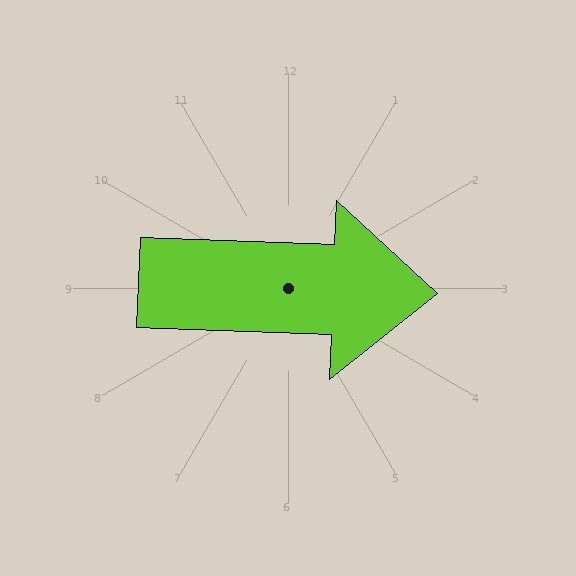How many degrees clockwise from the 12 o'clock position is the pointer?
Approximately 92 degrees.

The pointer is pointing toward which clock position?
Roughly 3 o'clock.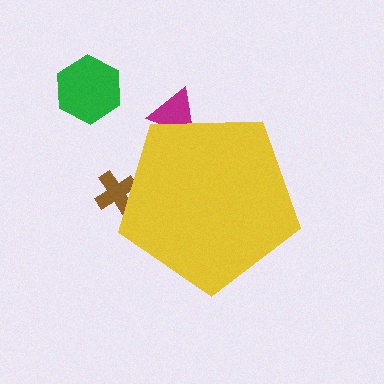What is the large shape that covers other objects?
A yellow pentagon.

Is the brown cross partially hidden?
Yes, the brown cross is partially hidden behind the yellow pentagon.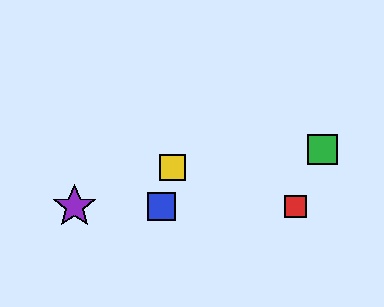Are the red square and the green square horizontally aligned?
No, the red square is at y≈207 and the green square is at y≈150.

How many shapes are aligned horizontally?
3 shapes (the red square, the blue square, the purple star) are aligned horizontally.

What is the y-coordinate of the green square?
The green square is at y≈150.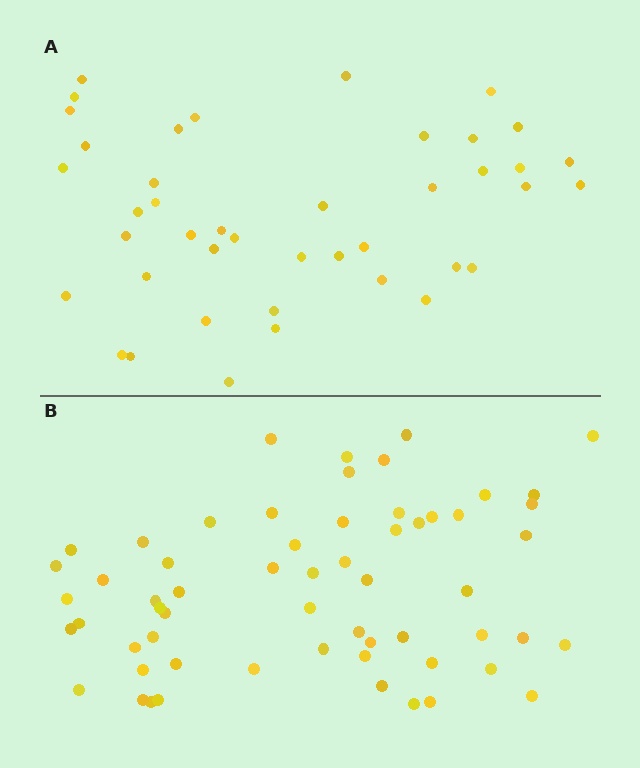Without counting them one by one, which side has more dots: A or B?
Region B (the bottom region) has more dots.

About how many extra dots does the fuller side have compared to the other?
Region B has approximately 20 more dots than region A.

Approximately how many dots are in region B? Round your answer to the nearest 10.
About 60 dots.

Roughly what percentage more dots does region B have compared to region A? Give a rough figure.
About 45% more.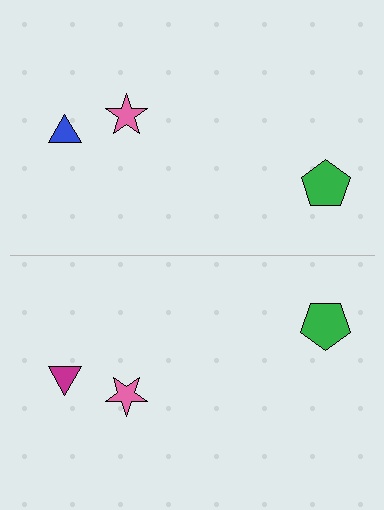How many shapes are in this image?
There are 6 shapes in this image.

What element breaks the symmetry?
The magenta triangle on the bottom side breaks the symmetry — its mirror counterpart is blue.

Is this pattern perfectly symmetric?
No, the pattern is not perfectly symmetric. The magenta triangle on the bottom side breaks the symmetry — its mirror counterpart is blue.